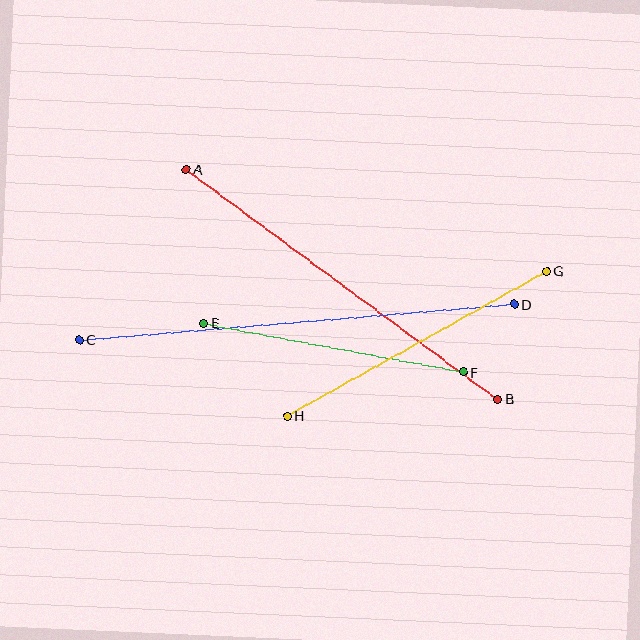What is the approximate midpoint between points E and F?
The midpoint is at approximately (333, 348) pixels.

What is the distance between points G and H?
The distance is approximately 297 pixels.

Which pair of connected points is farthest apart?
Points C and D are farthest apart.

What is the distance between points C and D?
The distance is approximately 436 pixels.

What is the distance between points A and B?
The distance is approximately 387 pixels.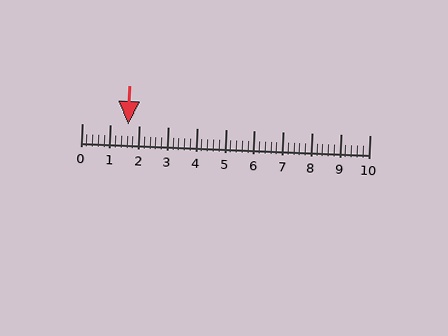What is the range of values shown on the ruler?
The ruler shows values from 0 to 10.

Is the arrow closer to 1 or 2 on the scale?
The arrow is closer to 2.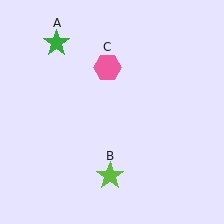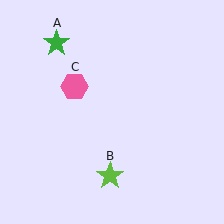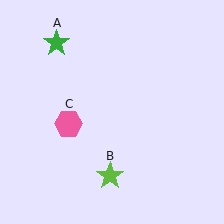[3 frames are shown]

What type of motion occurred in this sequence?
The pink hexagon (object C) rotated counterclockwise around the center of the scene.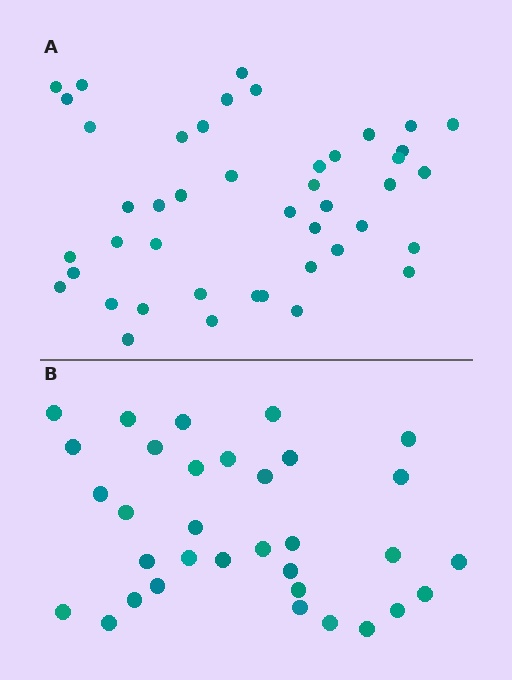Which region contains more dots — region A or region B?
Region A (the top region) has more dots.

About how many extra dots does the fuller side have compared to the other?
Region A has roughly 12 or so more dots than region B.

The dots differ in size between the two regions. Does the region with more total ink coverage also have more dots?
No. Region B has more total ink coverage because its dots are larger, but region A actually contains more individual dots. Total area can be misleading — the number of items is what matters here.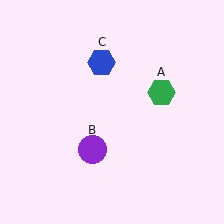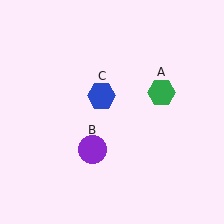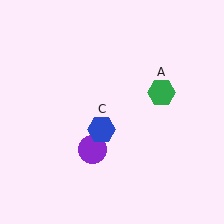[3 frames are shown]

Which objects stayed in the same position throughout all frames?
Green hexagon (object A) and purple circle (object B) remained stationary.